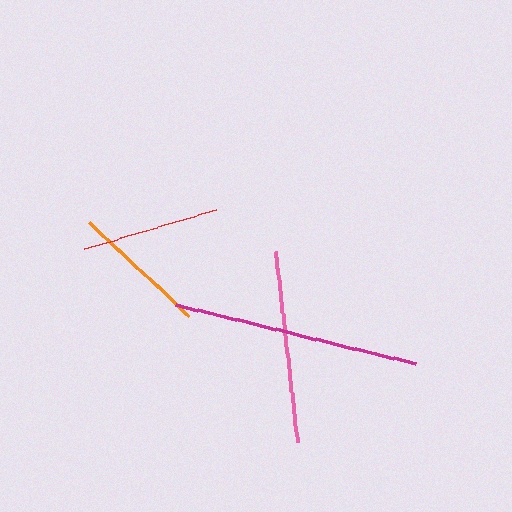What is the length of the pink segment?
The pink segment is approximately 191 pixels long.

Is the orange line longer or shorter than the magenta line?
The magenta line is longer than the orange line.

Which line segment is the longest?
The magenta line is the longest at approximately 247 pixels.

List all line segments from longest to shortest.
From longest to shortest: magenta, pink, red, orange.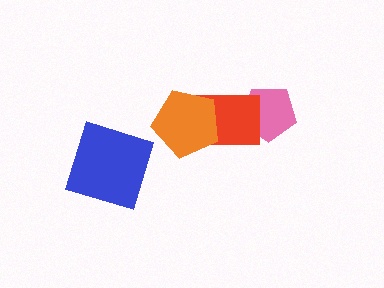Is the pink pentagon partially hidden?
Yes, it is partially covered by another shape.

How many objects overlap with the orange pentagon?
1 object overlaps with the orange pentagon.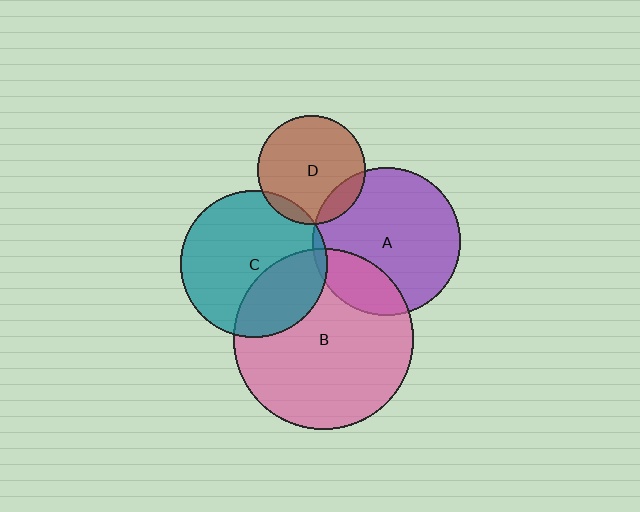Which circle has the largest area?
Circle B (pink).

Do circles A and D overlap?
Yes.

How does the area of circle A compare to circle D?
Approximately 1.9 times.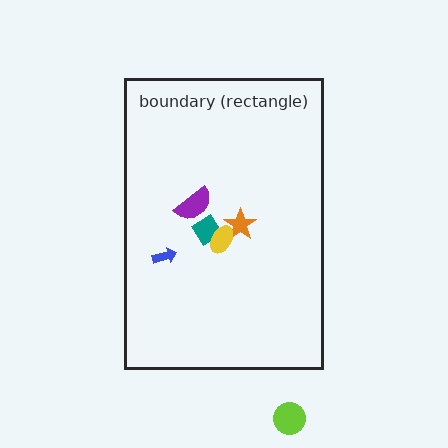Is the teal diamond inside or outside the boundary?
Inside.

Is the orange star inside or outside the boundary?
Inside.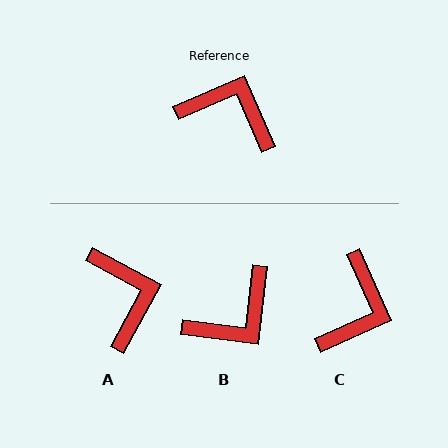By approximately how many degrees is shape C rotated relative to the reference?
Approximately 89 degrees clockwise.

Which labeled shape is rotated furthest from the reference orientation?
B, about 120 degrees away.